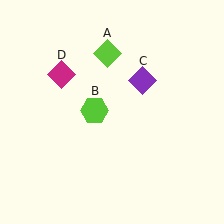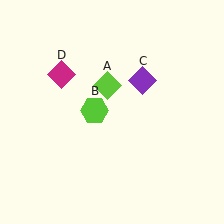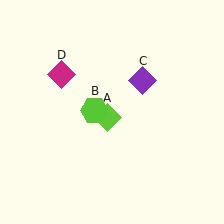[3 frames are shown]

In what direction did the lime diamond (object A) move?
The lime diamond (object A) moved down.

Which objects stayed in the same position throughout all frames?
Lime hexagon (object B) and purple diamond (object C) and magenta diamond (object D) remained stationary.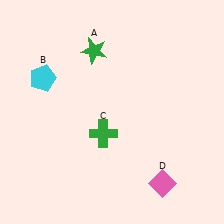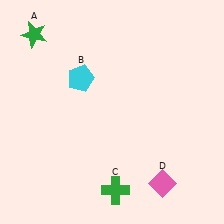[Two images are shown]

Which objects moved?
The objects that moved are: the green star (A), the cyan pentagon (B), the green cross (C).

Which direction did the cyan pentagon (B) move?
The cyan pentagon (B) moved right.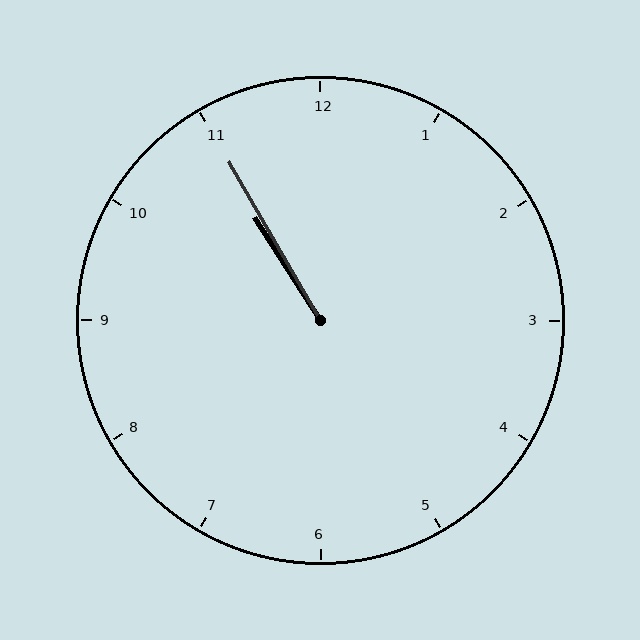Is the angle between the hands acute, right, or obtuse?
It is acute.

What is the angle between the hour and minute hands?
Approximately 2 degrees.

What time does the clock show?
10:55.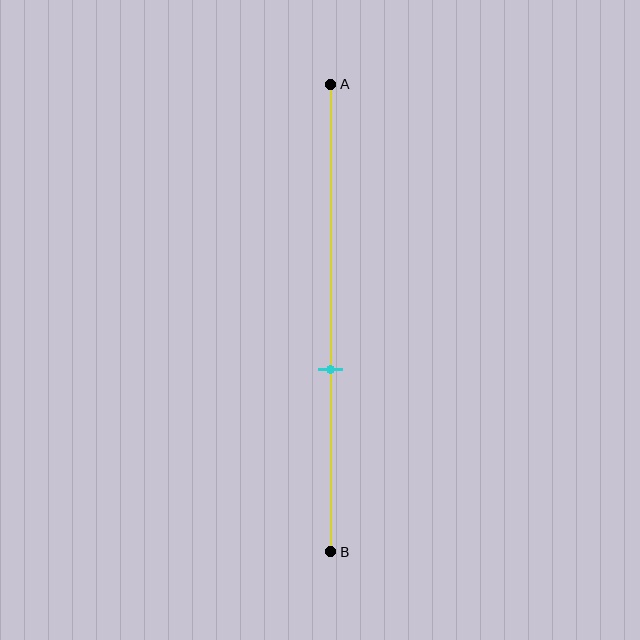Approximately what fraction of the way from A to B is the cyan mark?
The cyan mark is approximately 60% of the way from A to B.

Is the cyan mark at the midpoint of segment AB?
No, the mark is at about 60% from A, not at the 50% midpoint.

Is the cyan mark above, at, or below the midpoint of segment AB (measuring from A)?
The cyan mark is below the midpoint of segment AB.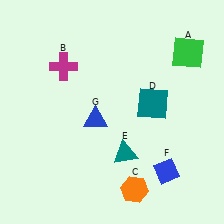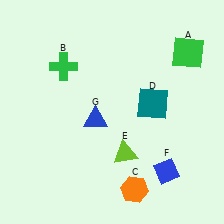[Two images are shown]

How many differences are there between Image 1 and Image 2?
There are 2 differences between the two images.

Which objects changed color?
B changed from magenta to green. E changed from teal to lime.